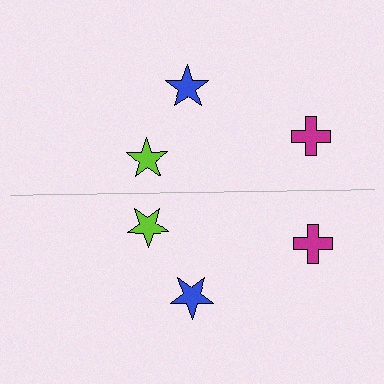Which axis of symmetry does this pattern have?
The pattern has a horizontal axis of symmetry running through the center of the image.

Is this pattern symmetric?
Yes, this pattern has bilateral (reflection) symmetry.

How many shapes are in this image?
There are 6 shapes in this image.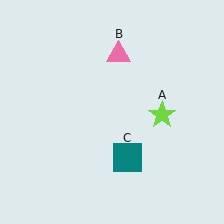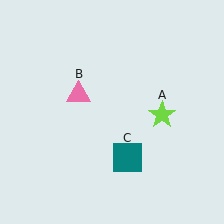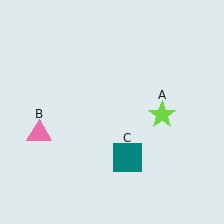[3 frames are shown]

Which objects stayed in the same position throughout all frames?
Lime star (object A) and teal square (object C) remained stationary.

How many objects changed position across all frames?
1 object changed position: pink triangle (object B).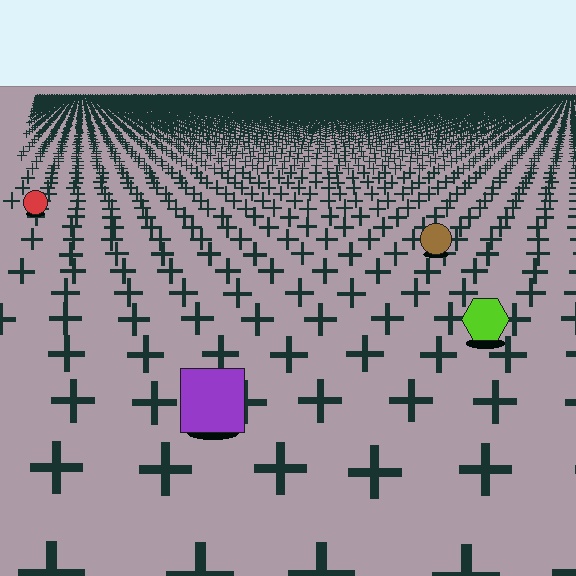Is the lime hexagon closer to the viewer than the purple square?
No. The purple square is closer — you can tell from the texture gradient: the ground texture is coarser near it.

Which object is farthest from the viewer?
The red circle is farthest from the viewer. It appears smaller and the ground texture around it is denser.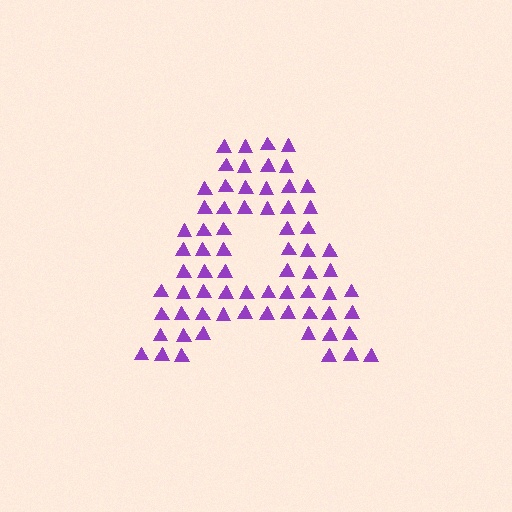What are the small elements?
The small elements are triangles.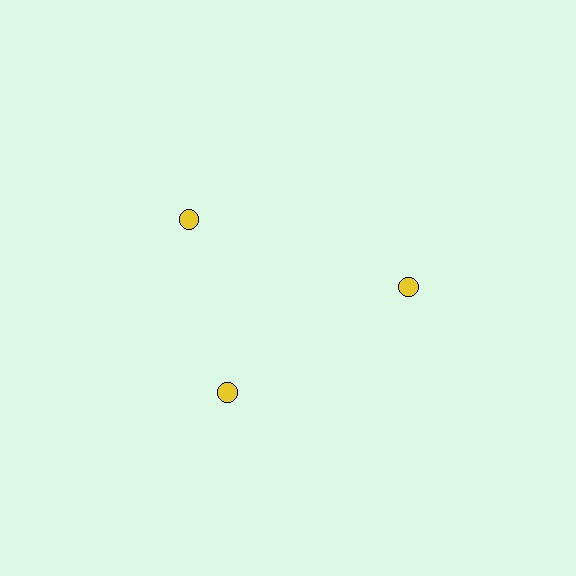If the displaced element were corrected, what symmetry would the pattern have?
It would have 3-fold rotational symmetry — the pattern would map onto itself every 120 degrees.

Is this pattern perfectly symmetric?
No. The 3 yellow circles are arranged in a ring, but one element near the 11 o'clock position is rotated out of alignment along the ring, breaking the 3-fold rotational symmetry.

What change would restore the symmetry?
The symmetry would be restored by rotating it back into even spacing with its neighbors so that all 3 circles sit at equal angles and equal distance from the center.